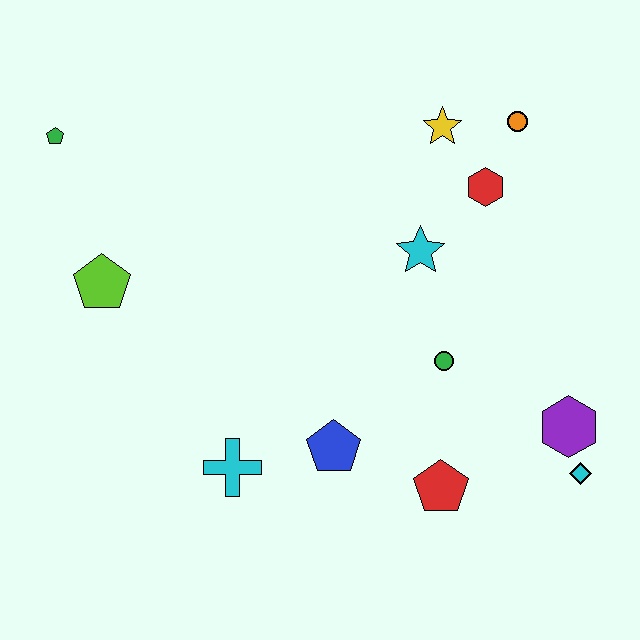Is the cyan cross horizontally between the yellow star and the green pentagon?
Yes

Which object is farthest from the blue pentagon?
The green pentagon is farthest from the blue pentagon.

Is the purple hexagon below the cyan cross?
No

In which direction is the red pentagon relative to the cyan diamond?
The red pentagon is to the left of the cyan diamond.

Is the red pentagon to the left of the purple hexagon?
Yes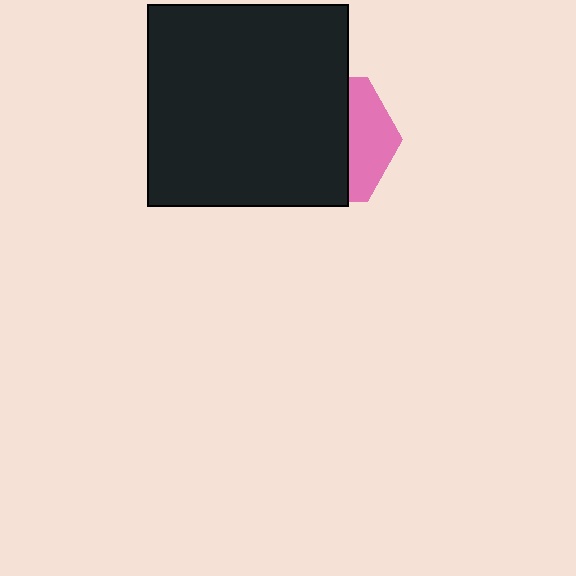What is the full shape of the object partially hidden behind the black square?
The partially hidden object is a pink hexagon.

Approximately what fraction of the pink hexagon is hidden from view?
Roughly 67% of the pink hexagon is hidden behind the black square.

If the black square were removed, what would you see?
You would see the complete pink hexagon.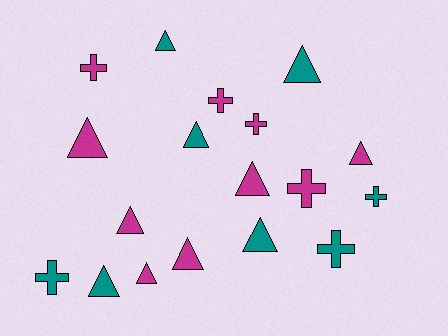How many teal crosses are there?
There are 3 teal crosses.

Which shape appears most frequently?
Triangle, with 11 objects.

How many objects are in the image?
There are 18 objects.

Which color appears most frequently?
Magenta, with 10 objects.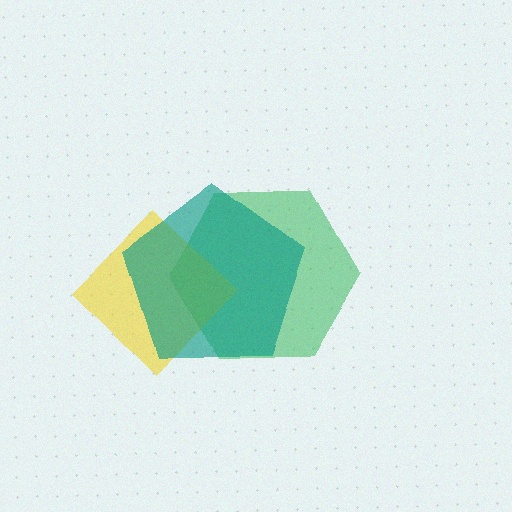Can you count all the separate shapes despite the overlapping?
Yes, there are 3 separate shapes.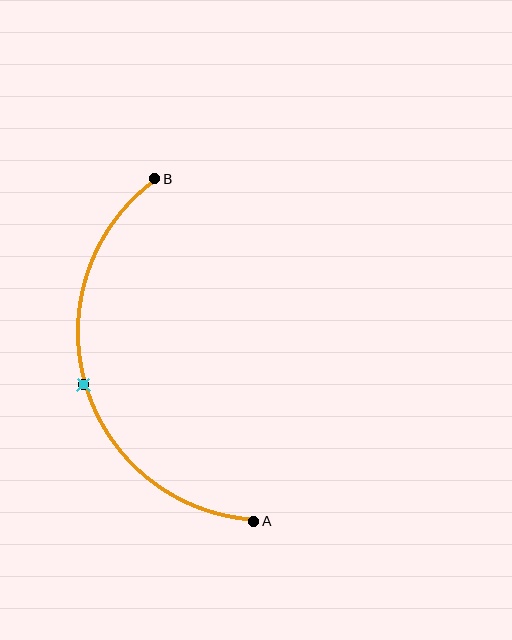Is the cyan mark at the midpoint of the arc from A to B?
Yes. The cyan mark lies on the arc at equal arc-length from both A and B — it is the arc midpoint.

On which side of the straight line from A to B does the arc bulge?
The arc bulges to the left of the straight line connecting A and B.